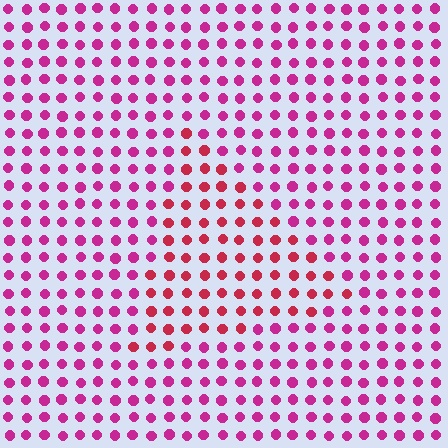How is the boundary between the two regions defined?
The boundary is defined purely by a slight shift in hue (about 28 degrees). Spacing, size, and orientation are identical on both sides.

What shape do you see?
I see a triangle.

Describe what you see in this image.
The image is filled with small magenta elements in a uniform arrangement. A triangle-shaped region is visible where the elements are tinted to a slightly different hue, forming a subtle color boundary.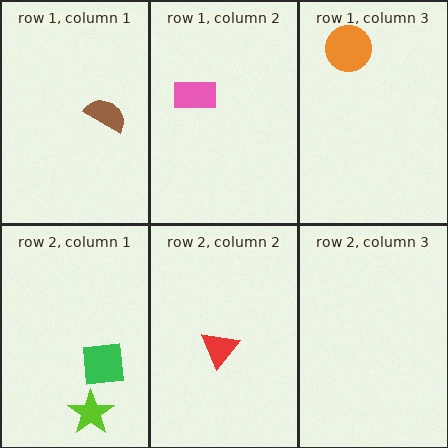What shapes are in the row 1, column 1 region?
The brown semicircle.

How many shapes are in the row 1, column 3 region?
1.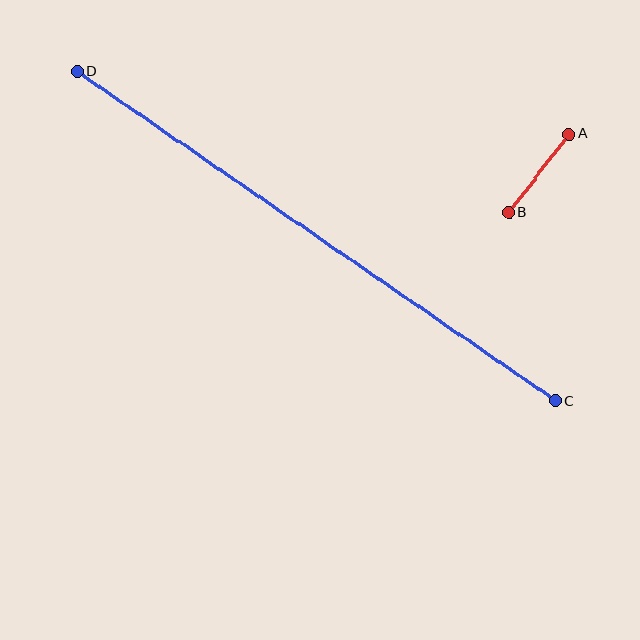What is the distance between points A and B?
The distance is approximately 99 pixels.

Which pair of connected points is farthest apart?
Points C and D are farthest apart.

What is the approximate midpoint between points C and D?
The midpoint is at approximately (316, 236) pixels.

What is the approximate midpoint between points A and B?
The midpoint is at approximately (539, 173) pixels.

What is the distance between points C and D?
The distance is approximately 581 pixels.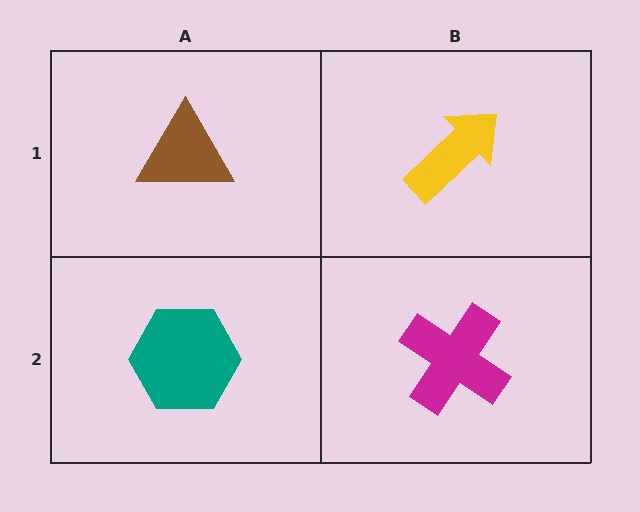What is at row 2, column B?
A magenta cross.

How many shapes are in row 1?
2 shapes.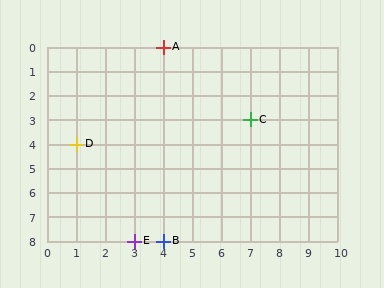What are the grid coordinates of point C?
Point C is at grid coordinates (7, 3).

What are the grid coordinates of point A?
Point A is at grid coordinates (4, 0).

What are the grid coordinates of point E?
Point E is at grid coordinates (3, 8).